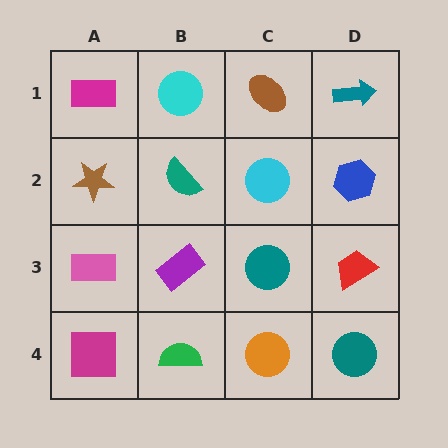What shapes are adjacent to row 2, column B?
A cyan circle (row 1, column B), a purple rectangle (row 3, column B), a brown star (row 2, column A), a cyan circle (row 2, column C).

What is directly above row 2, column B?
A cyan circle.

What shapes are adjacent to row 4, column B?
A purple rectangle (row 3, column B), a magenta square (row 4, column A), an orange circle (row 4, column C).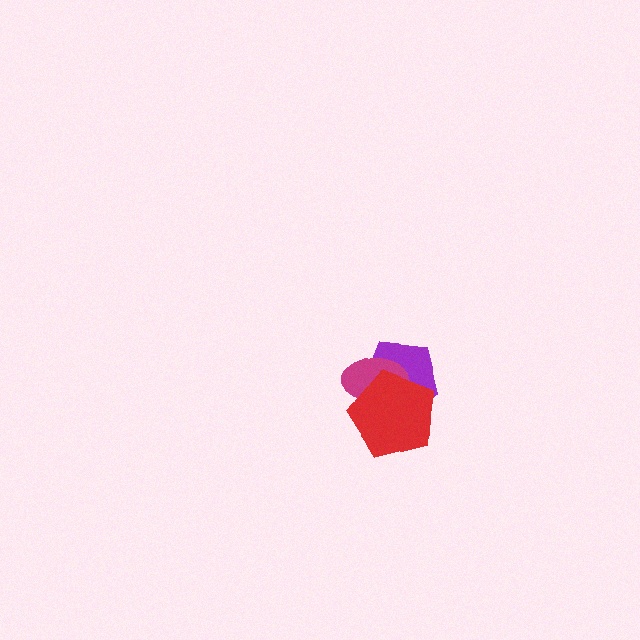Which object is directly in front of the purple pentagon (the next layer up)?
The magenta ellipse is directly in front of the purple pentagon.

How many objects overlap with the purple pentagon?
2 objects overlap with the purple pentagon.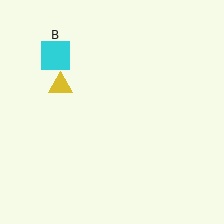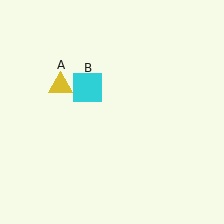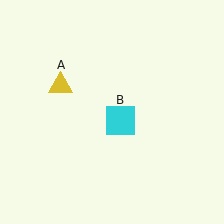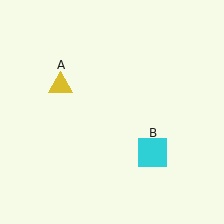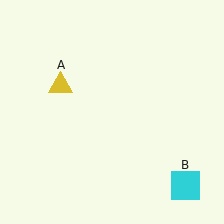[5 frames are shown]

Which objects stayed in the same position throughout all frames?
Yellow triangle (object A) remained stationary.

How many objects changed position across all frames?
1 object changed position: cyan square (object B).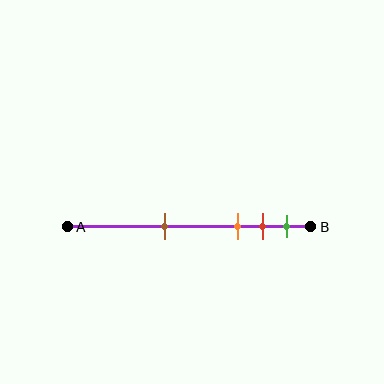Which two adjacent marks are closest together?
The red and green marks are the closest adjacent pair.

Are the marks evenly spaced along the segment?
No, the marks are not evenly spaced.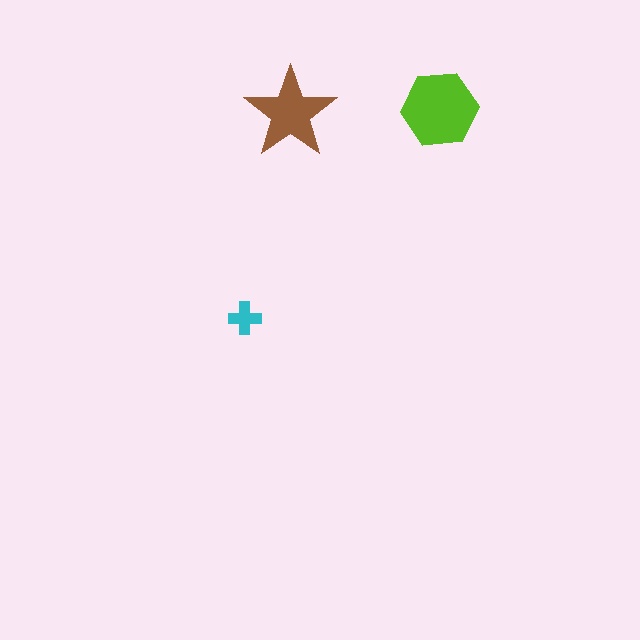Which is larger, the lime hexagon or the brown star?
The lime hexagon.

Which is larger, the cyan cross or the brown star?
The brown star.